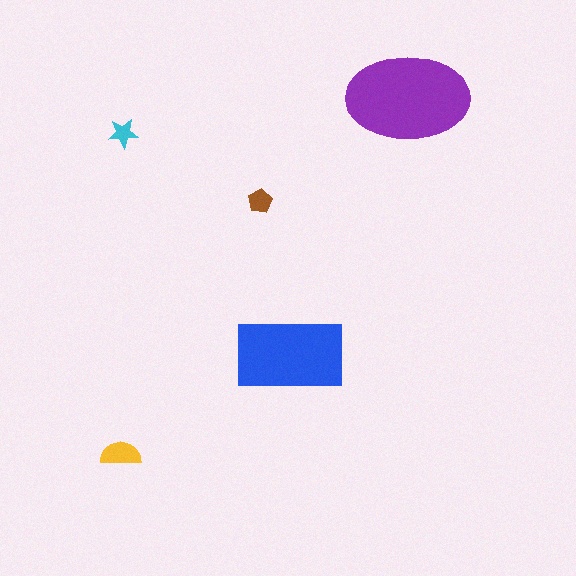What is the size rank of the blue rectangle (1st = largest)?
2nd.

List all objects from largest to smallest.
The purple ellipse, the blue rectangle, the yellow semicircle, the brown pentagon, the cyan star.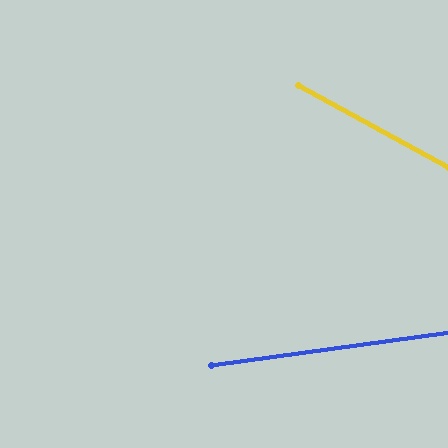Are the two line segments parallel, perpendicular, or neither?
Neither parallel nor perpendicular — they differ by about 36°.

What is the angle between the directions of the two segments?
Approximately 36 degrees.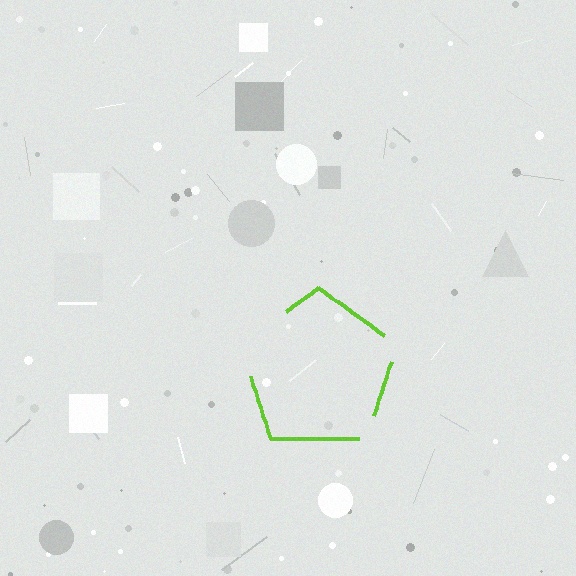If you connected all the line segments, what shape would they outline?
They would outline a pentagon.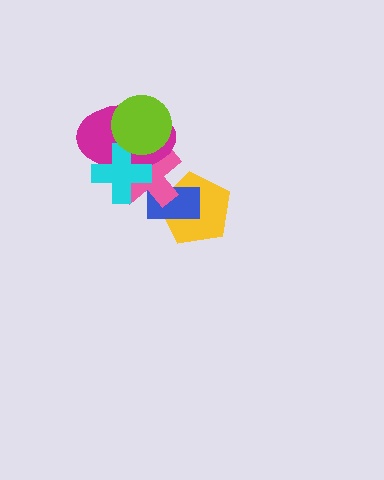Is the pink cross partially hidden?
Yes, it is partially covered by another shape.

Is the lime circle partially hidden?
No, no other shape covers it.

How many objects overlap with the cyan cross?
3 objects overlap with the cyan cross.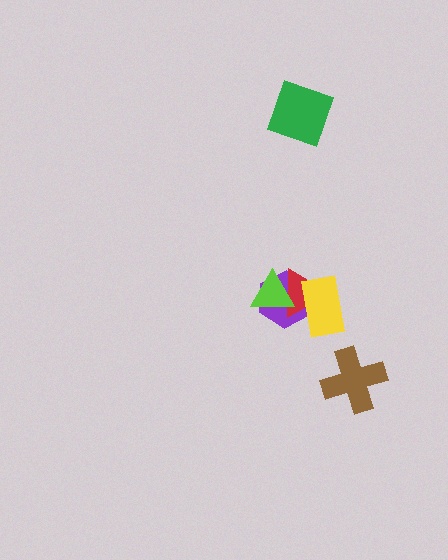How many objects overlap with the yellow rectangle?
2 objects overlap with the yellow rectangle.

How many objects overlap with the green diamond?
0 objects overlap with the green diamond.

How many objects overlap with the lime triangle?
2 objects overlap with the lime triangle.